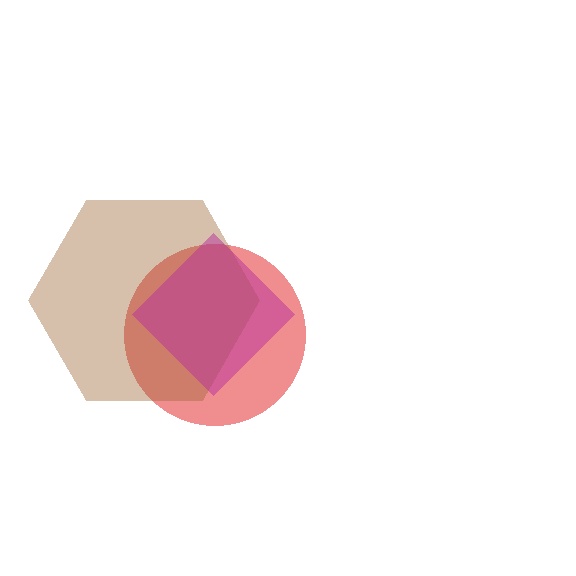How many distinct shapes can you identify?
There are 3 distinct shapes: a red circle, a brown hexagon, a magenta diamond.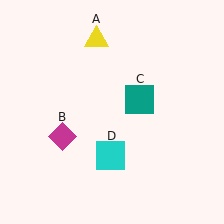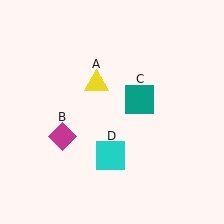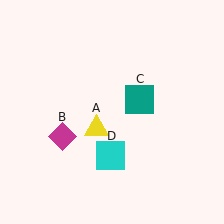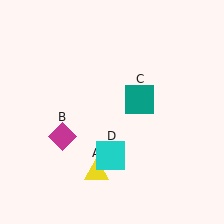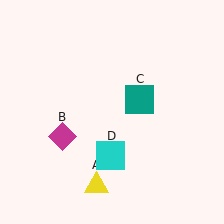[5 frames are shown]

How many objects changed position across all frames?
1 object changed position: yellow triangle (object A).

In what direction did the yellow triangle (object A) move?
The yellow triangle (object A) moved down.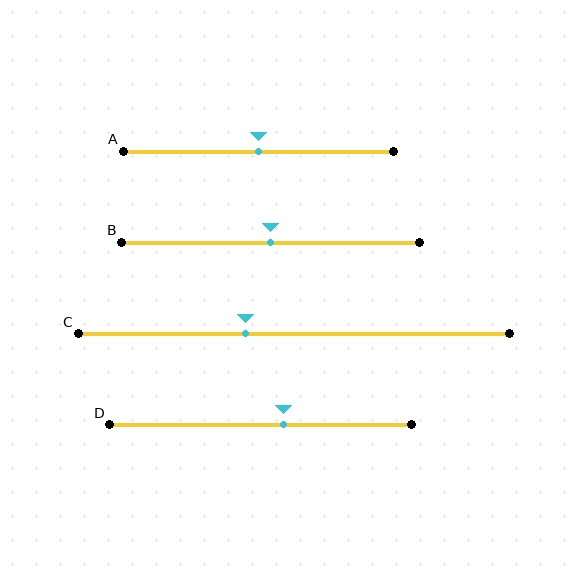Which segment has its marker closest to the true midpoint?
Segment A has its marker closest to the true midpoint.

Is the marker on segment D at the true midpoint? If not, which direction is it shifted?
No, the marker on segment D is shifted to the right by about 8% of the segment length.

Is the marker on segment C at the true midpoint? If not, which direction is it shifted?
No, the marker on segment C is shifted to the left by about 11% of the segment length.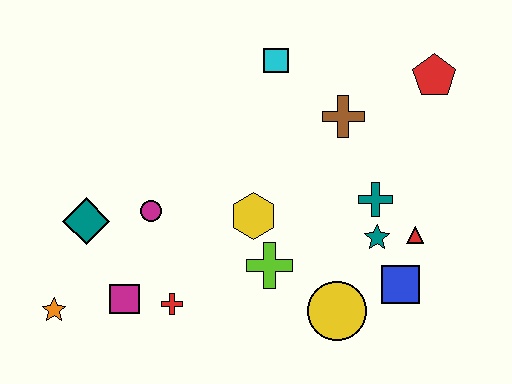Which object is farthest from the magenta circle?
The red pentagon is farthest from the magenta circle.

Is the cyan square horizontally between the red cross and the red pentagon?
Yes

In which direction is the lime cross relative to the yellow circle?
The lime cross is to the left of the yellow circle.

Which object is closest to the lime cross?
The yellow hexagon is closest to the lime cross.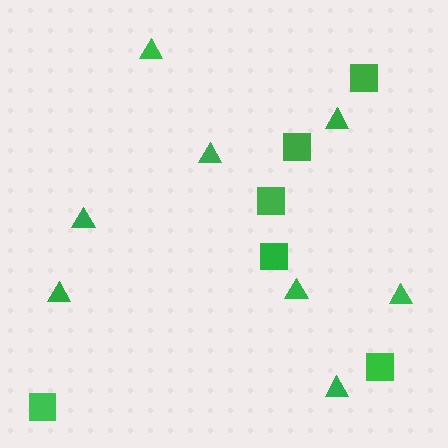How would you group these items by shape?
There are 2 groups: one group of squares (6) and one group of triangles (8).